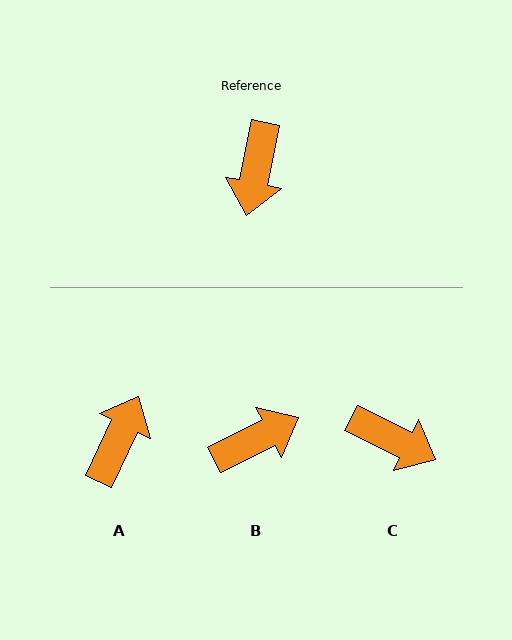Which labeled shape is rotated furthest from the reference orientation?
A, about 166 degrees away.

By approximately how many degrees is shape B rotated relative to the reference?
Approximately 128 degrees counter-clockwise.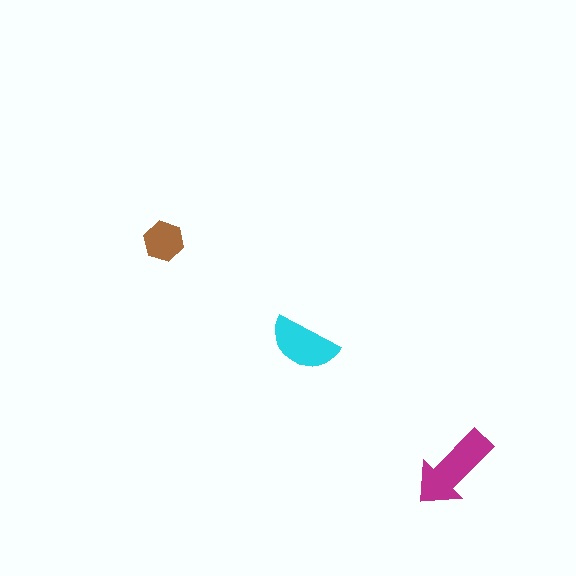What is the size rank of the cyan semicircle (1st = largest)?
2nd.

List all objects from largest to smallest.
The magenta arrow, the cyan semicircle, the brown hexagon.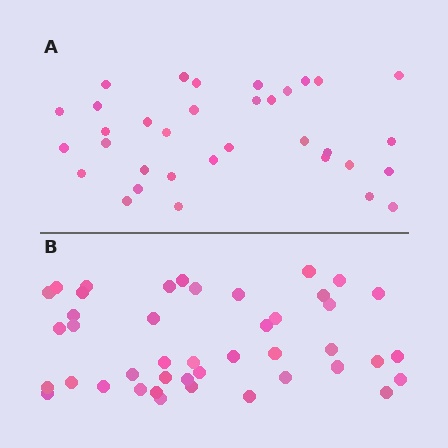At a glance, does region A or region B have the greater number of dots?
Region B (the bottom region) has more dots.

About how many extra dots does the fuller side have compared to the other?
Region B has roughly 8 or so more dots than region A.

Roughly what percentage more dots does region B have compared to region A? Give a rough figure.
About 25% more.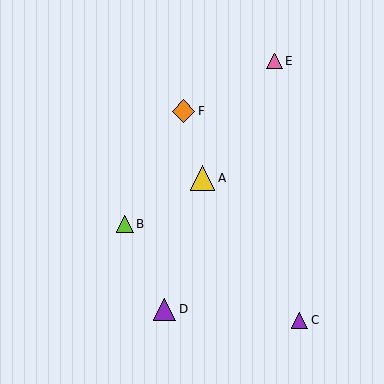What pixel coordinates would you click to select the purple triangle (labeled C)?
Click at (300, 320) to select the purple triangle C.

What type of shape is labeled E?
Shape E is a pink triangle.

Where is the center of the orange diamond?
The center of the orange diamond is at (184, 111).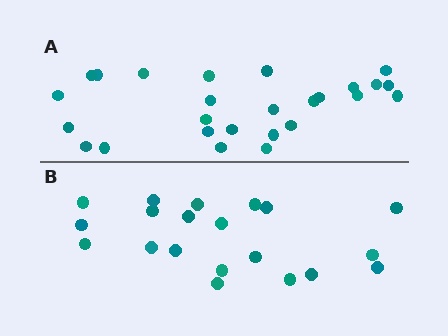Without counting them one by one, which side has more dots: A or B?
Region A (the top region) has more dots.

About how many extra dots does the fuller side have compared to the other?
Region A has about 6 more dots than region B.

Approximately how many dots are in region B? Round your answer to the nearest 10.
About 20 dots.